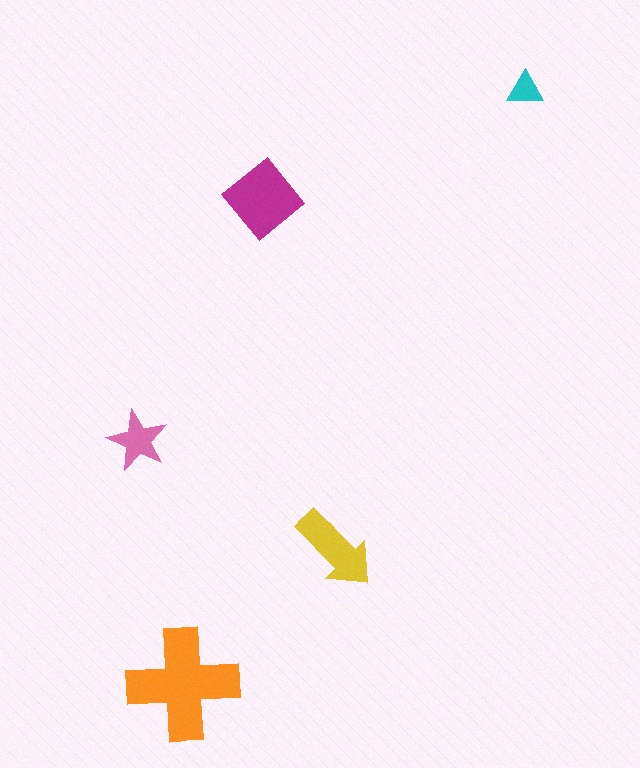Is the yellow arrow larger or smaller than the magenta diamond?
Smaller.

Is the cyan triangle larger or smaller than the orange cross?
Smaller.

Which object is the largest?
The orange cross.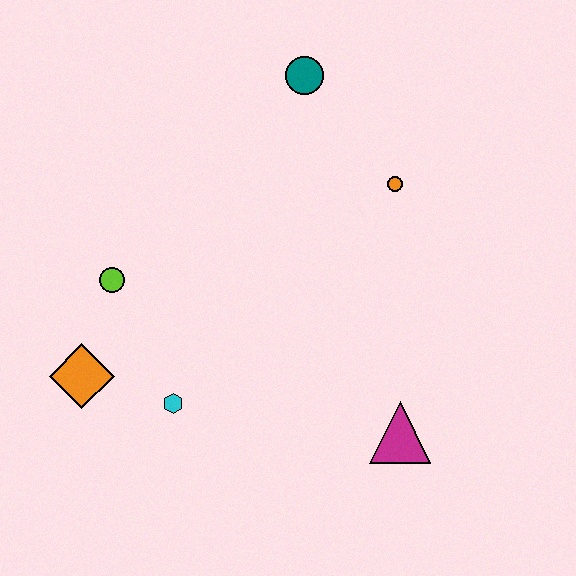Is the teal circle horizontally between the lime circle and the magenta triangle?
Yes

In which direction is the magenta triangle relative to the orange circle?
The magenta triangle is below the orange circle.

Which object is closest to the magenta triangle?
The cyan hexagon is closest to the magenta triangle.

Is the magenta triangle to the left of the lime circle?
No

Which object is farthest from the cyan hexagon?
The teal circle is farthest from the cyan hexagon.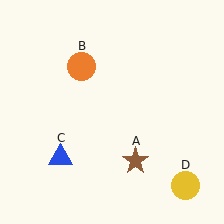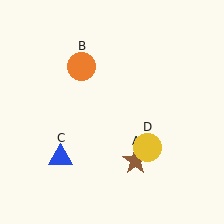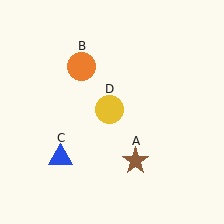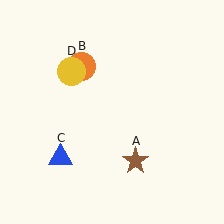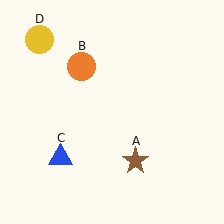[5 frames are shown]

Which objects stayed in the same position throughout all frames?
Brown star (object A) and orange circle (object B) and blue triangle (object C) remained stationary.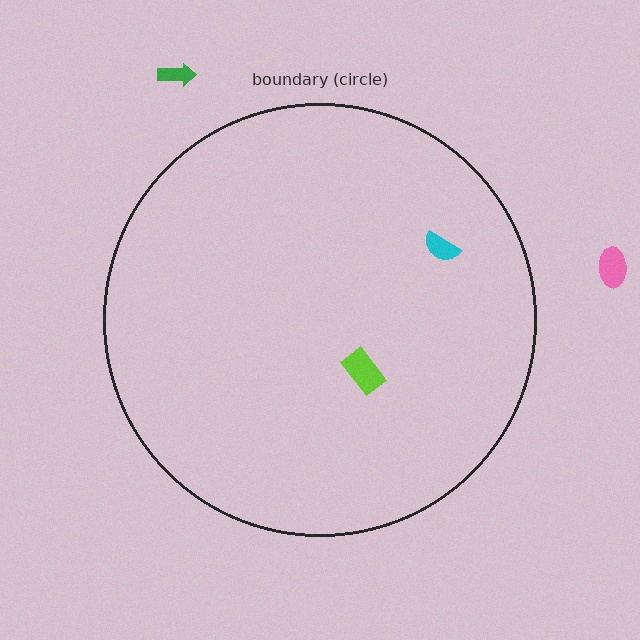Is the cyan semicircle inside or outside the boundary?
Inside.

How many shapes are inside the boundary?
2 inside, 2 outside.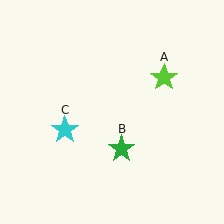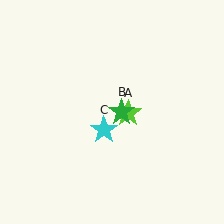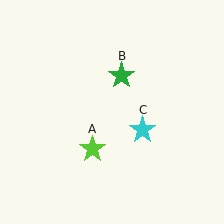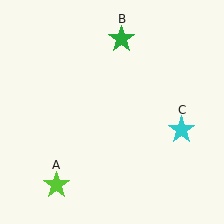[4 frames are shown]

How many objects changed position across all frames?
3 objects changed position: lime star (object A), green star (object B), cyan star (object C).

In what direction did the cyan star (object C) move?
The cyan star (object C) moved right.